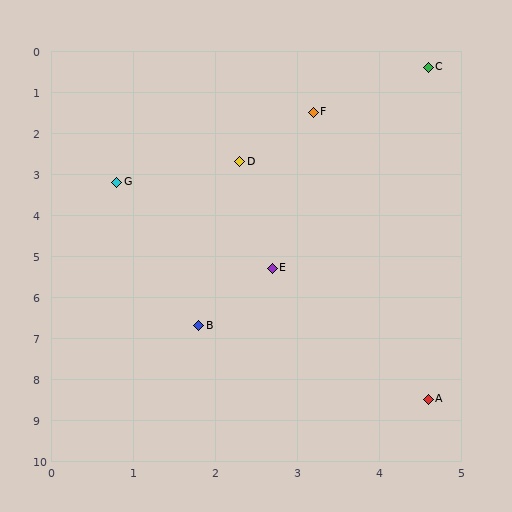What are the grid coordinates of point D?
Point D is at approximately (2.3, 2.7).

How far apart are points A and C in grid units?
Points A and C are about 8.1 grid units apart.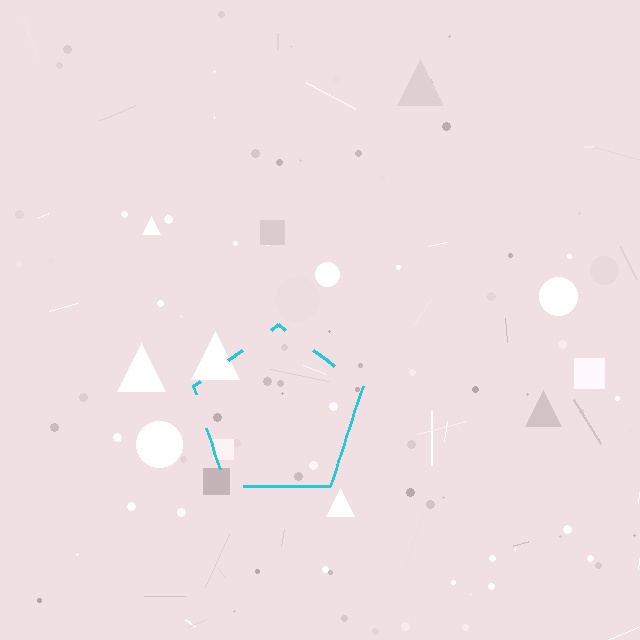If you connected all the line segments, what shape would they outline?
They would outline a pentagon.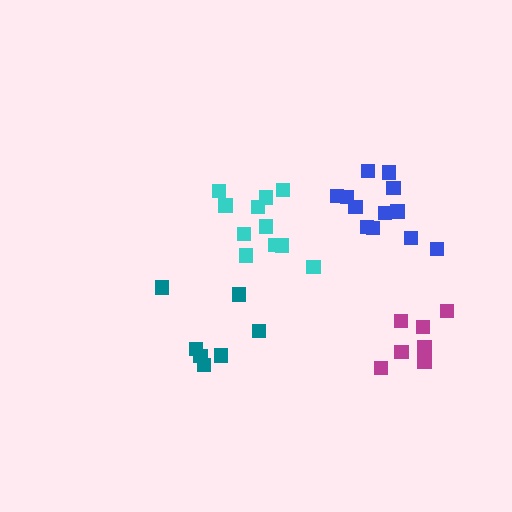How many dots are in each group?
Group 1: 11 dots, Group 2: 7 dots, Group 3: 7 dots, Group 4: 12 dots (37 total).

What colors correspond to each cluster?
The clusters are colored: cyan, teal, magenta, blue.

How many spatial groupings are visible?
There are 4 spatial groupings.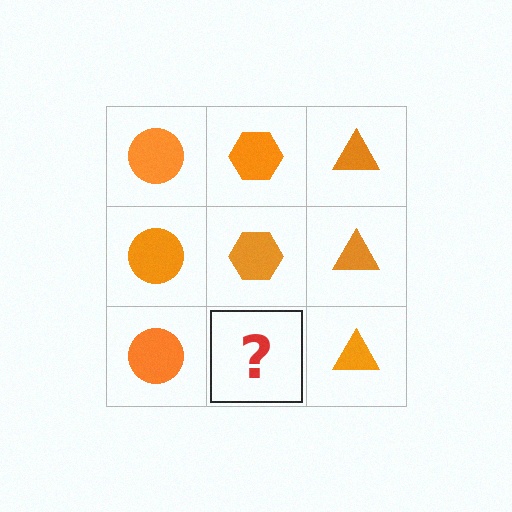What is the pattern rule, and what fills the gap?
The rule is that each column has a consistent shape. The gap should be filled with an orange hexagon.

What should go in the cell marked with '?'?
The missing cell should contain an orange hexagon.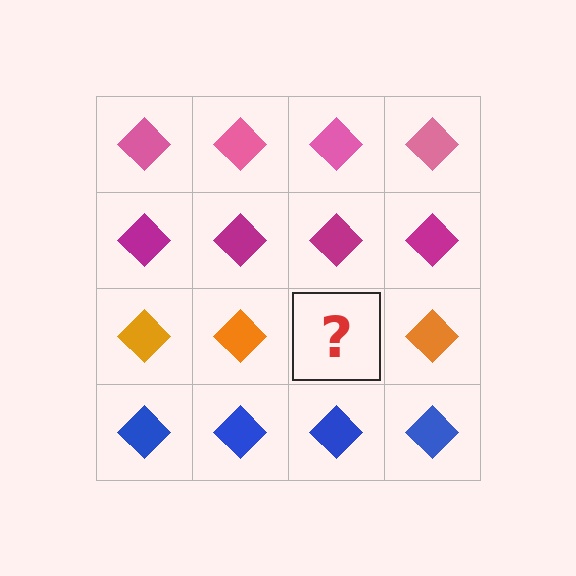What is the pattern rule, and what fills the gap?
The rule is that each row has a consistent color. The gap should be filled with an orange diamond.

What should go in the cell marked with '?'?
The missing cell should contain an orange diamond.